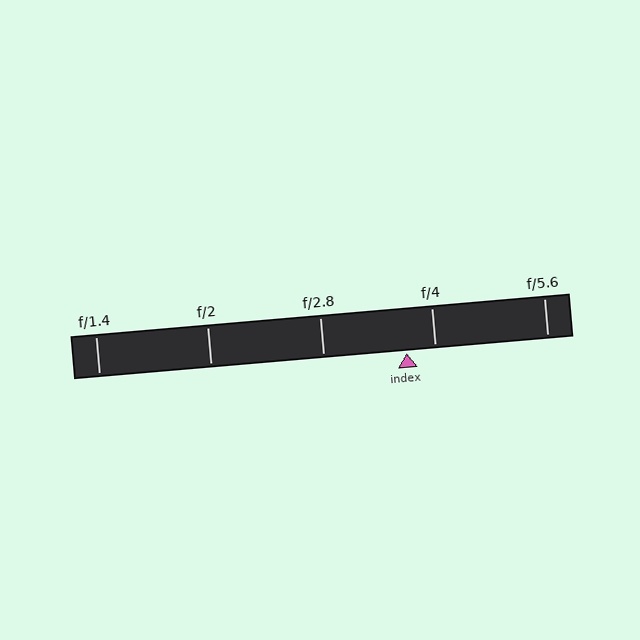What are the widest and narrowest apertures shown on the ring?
The widest aperture shown is f/1.4 and the narrowest is f/5.6.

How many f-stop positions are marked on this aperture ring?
There are 5 f-stop positions marked.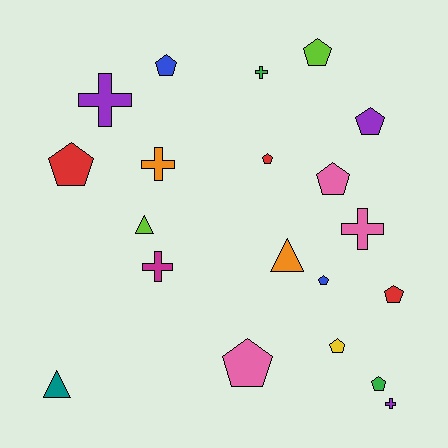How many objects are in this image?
There are 20 objects.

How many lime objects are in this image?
There are 2 lime objects.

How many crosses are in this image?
There are 6 crosses.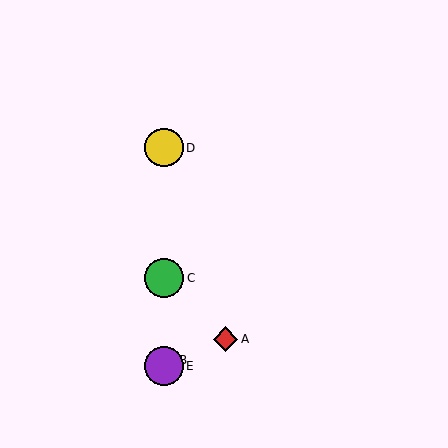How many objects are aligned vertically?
4 objects (B, C, D, E) are aligned vertically.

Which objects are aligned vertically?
Objects B, C, D, E are aligned vertically.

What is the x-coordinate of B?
Object B is at x≈164.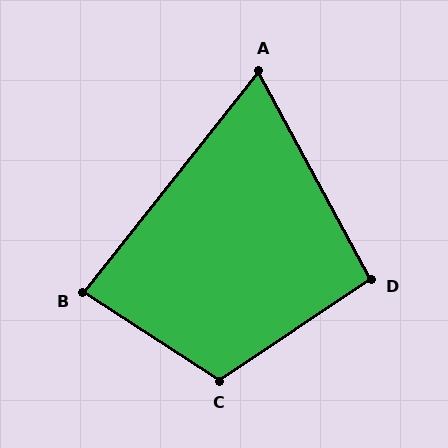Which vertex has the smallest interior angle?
A, at approximately 67 degrees.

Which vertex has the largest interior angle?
C, at approximately 113 degrees.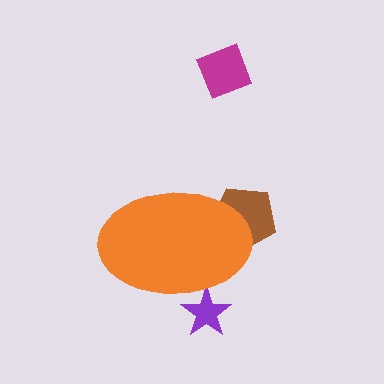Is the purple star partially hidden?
Yes, the purple star is partially hidden behind the orange ellipse.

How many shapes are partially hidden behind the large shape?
2 shapes are partially hidden.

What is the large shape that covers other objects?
An orange ellipse.